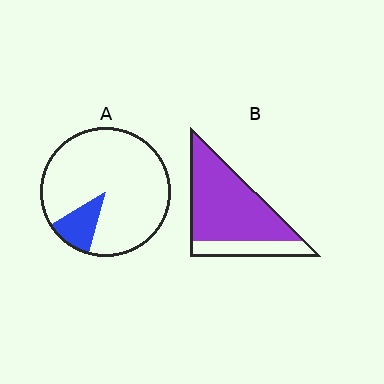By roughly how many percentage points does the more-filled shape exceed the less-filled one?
By roughly 65 percentage points (B over A).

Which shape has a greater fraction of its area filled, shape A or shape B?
Shape B.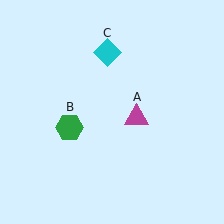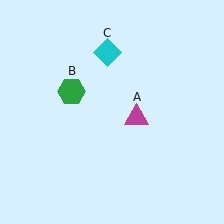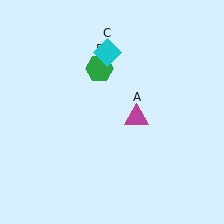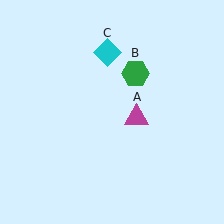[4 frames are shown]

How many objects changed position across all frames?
1 object changed position: green hexagon (object B).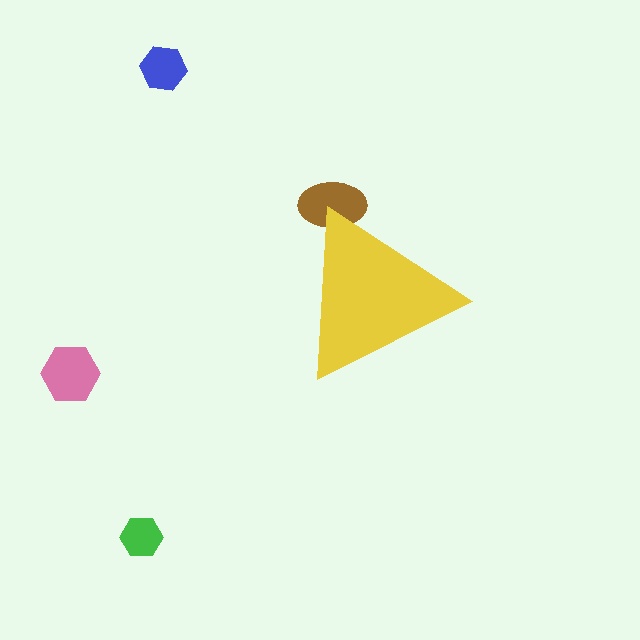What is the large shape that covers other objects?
A yellow triangle.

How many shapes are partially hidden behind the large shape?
1 shape is partially hidden.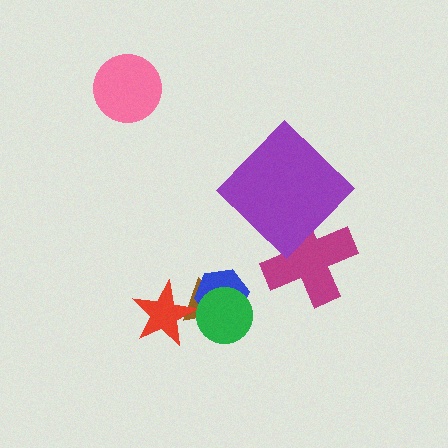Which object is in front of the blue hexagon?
The green circle is in front of the blue hexagon.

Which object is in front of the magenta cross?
The purple diamond is in front of the magenta cross.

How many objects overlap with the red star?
1 object overlaps with the red star.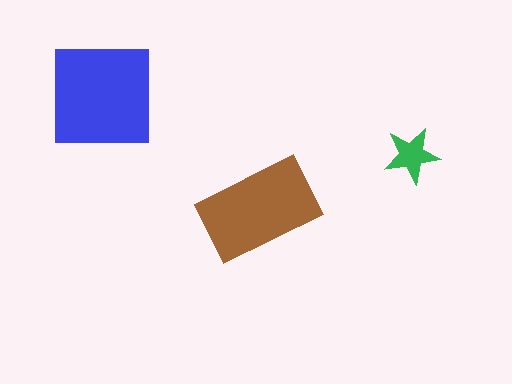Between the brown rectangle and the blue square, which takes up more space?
The blue square.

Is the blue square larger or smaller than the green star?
Larger.